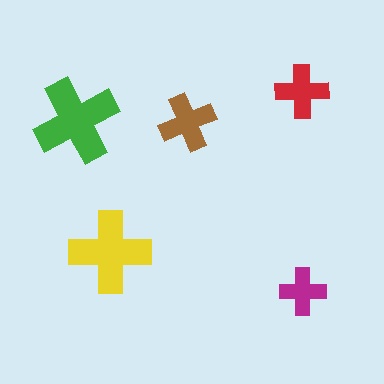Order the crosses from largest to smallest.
the green one, the yellow one, the brown one, the red one, the magenta one.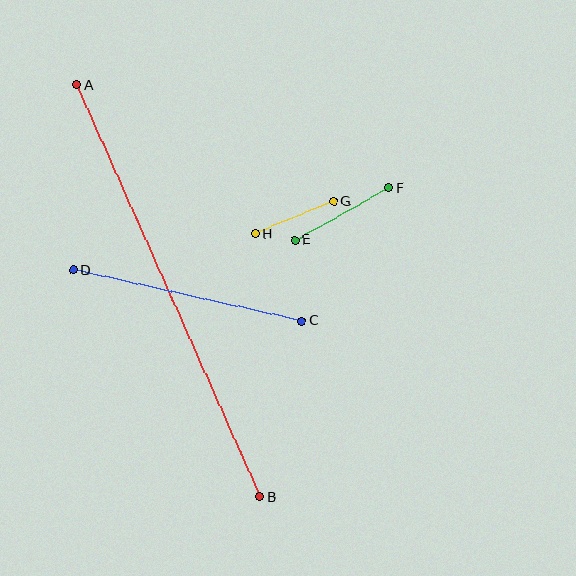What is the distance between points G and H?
The distance is approximately 84 pixels.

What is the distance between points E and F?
The distance is approximately 108 pixels.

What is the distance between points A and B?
The distance is approximately 451 pixels.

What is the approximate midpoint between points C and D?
The midpoint is at approximately (188, 295) pixels.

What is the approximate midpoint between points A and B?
The midpoint is at approximately (168, 291) pixels.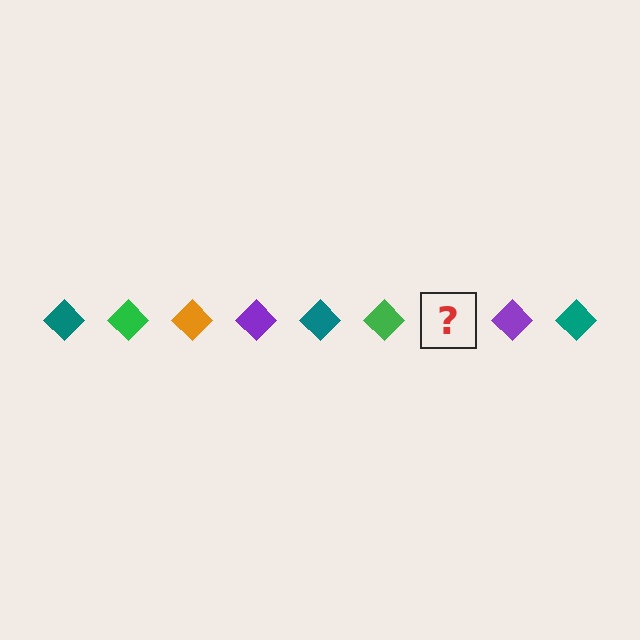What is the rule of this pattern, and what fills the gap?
The rule is that the pattern cycles through teal, green, orange, purple diamonds. The gap should be filled with an orange diamond.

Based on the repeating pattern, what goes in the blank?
The blank should be an orange diamond.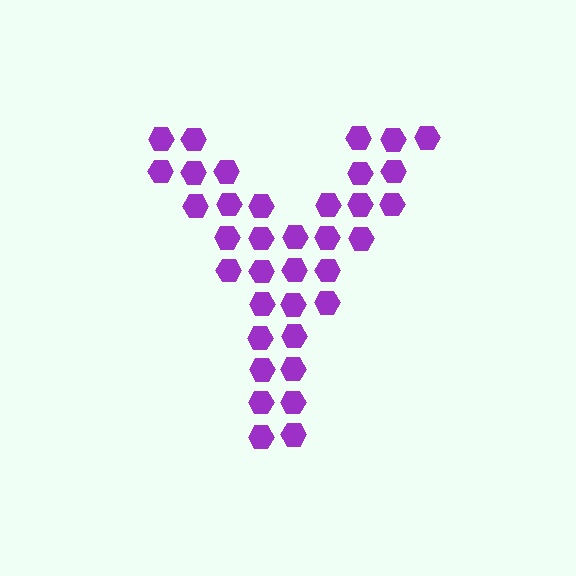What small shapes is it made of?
It is made of small hexagons.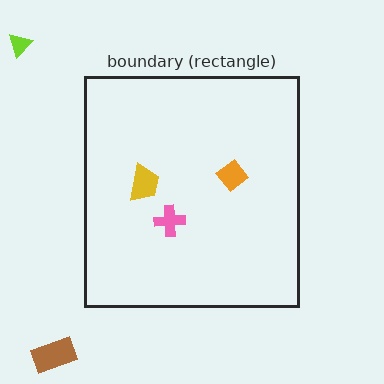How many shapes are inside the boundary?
3 inside, 2 outside.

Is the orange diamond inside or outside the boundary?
Inside.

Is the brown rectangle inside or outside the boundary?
Outside.